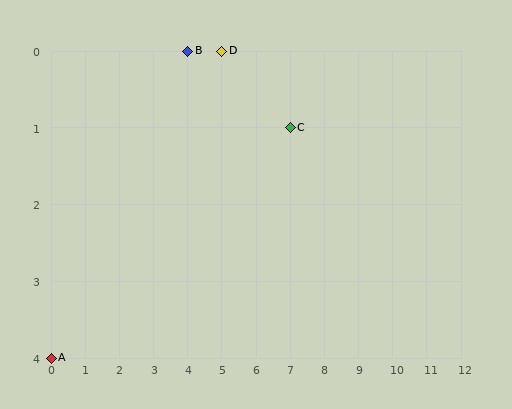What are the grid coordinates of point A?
Point A is at grid coordinates (0, 4).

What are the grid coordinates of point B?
Point B is at grid coordinates (4, 0).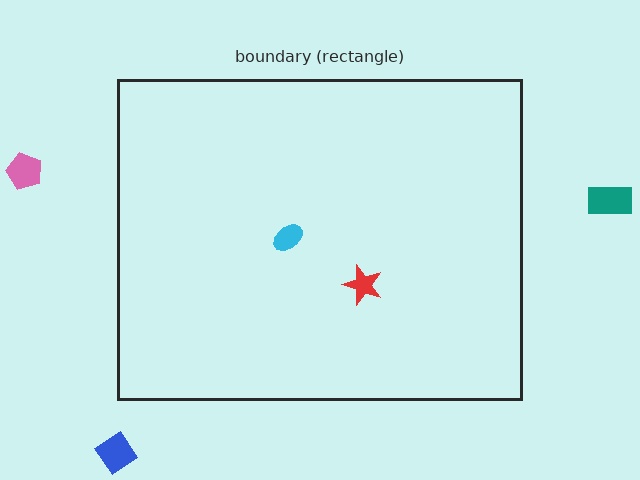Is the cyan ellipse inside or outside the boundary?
Inside.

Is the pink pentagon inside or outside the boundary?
Outside.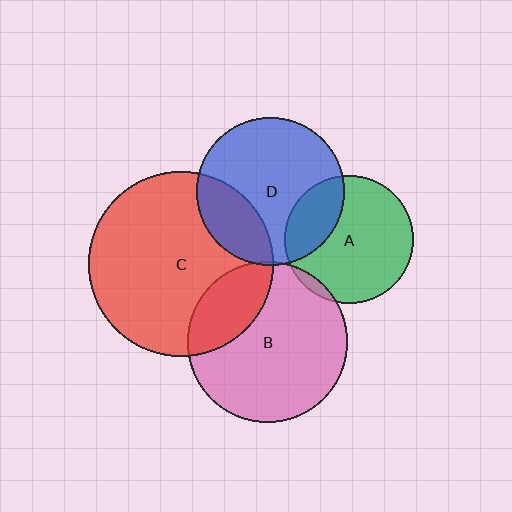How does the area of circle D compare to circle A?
Approximately 1.3 times.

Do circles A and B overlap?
Yes.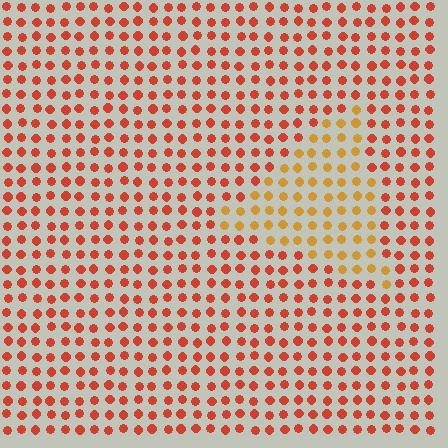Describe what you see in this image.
The image is filled with small red elements in a uniform arrangement. A triangle-shaped region is visible where the elements are tinted to a slightly different hue, forming a subtle color boundary.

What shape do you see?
I see a triangle.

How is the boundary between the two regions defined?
The boundary is defined purely by a slight shift in hue (about 33 degrees). Spacing, size, and orientation are identical on both sides.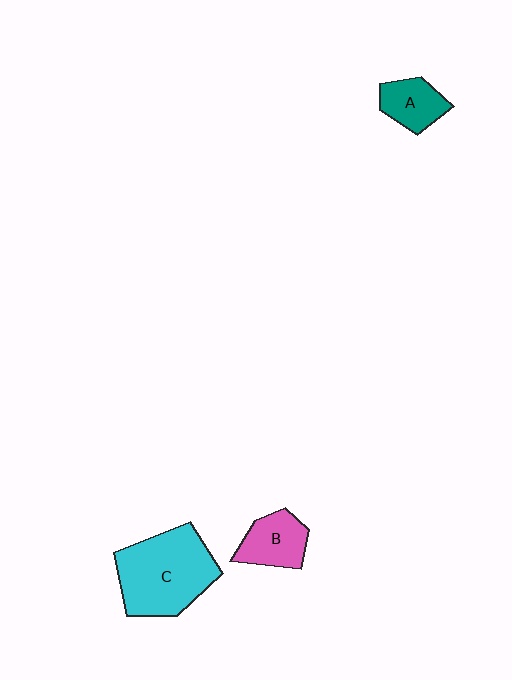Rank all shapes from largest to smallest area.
From largest to smallest: C (cyan), B (pink), A (teal).